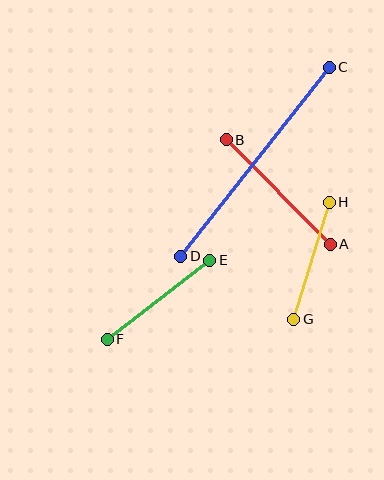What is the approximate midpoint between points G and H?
The midpoint is at approximately (311, 261) pixels.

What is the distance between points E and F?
The distance is approximately 129 pixels.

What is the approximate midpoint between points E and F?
The midpoint is at approximately (158, 300) pixels.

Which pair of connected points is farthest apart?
Points C and D are farthest apart.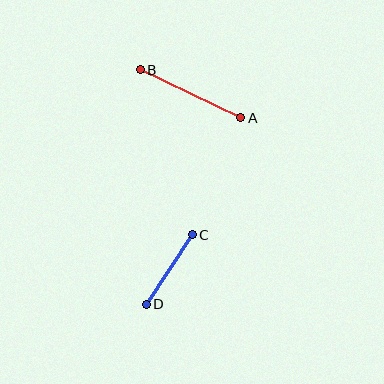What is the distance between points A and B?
The distance is approximately 111 pixels.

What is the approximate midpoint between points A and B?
The midpoint is at approximately (191, 94) pixels.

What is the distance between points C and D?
The distance is approximately 83 pixels.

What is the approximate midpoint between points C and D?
The midpoint is at approximately (169, 269) pixels.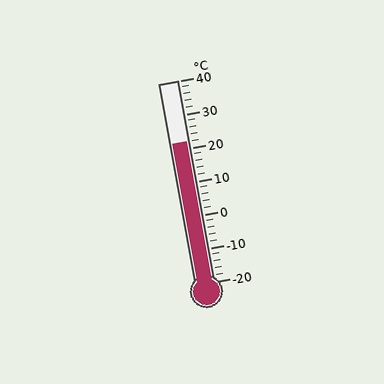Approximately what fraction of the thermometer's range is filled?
The thermometer is filled to approximately 70% of its range.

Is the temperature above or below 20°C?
The temperature is above 20°C.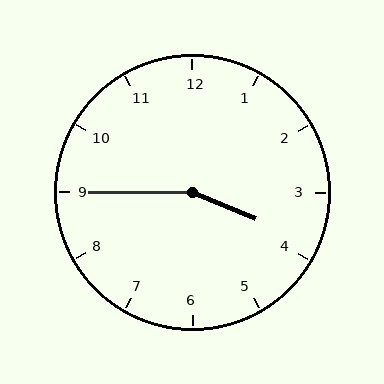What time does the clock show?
3:45.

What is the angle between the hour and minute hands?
Approximately 158 degrees.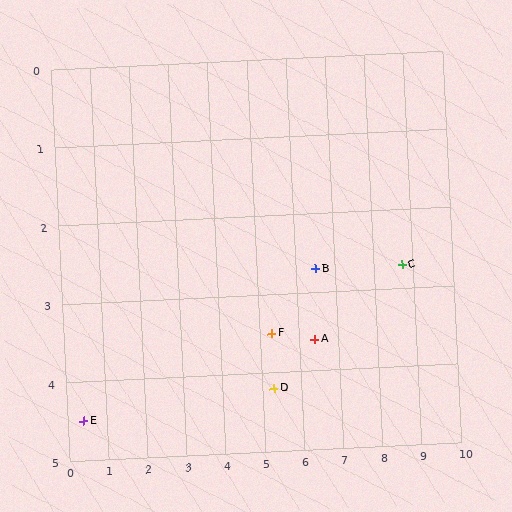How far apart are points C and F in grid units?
Points C and F are about 3.5 grid units apart.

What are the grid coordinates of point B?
Point B is at approximately (6.5, 2.7).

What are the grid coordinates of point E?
Point E is at approximately (0.4, 4.5).